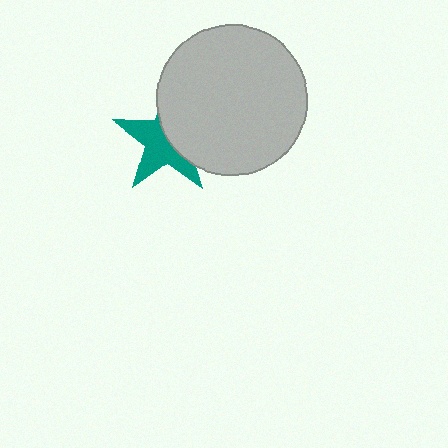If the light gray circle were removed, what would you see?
You would see the complete teal star.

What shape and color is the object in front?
The object in front is a light gray circle.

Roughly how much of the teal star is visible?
About half of it is visible (roughly 54%).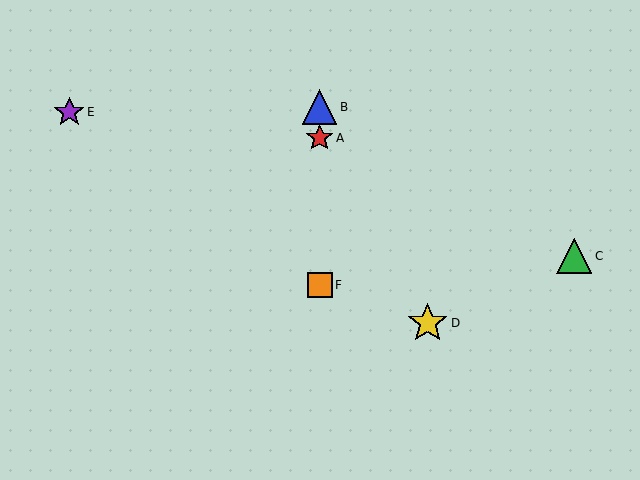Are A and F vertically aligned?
Yes, both are at x≈320.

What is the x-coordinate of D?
Object D is at x≈428.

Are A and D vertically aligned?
No, A is at x≈320 and D is at x≈428.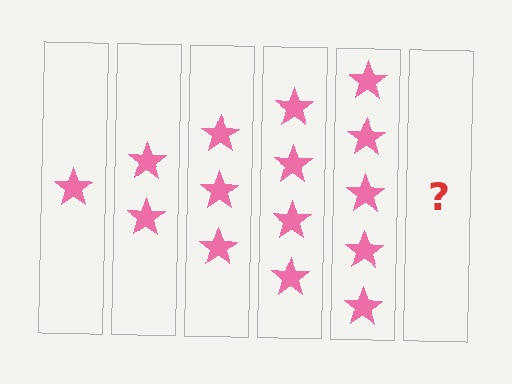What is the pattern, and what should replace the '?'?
The pattern is that each step adds one more star. The '?' should be 6 stars.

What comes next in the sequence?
The next element should be 6 stars.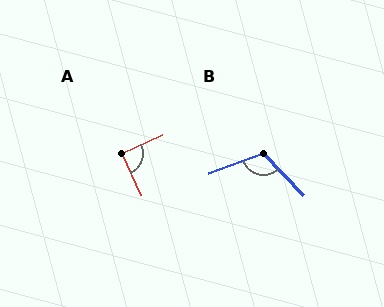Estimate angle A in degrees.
Approximately 90 degrees.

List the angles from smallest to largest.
A (90°), B (114°).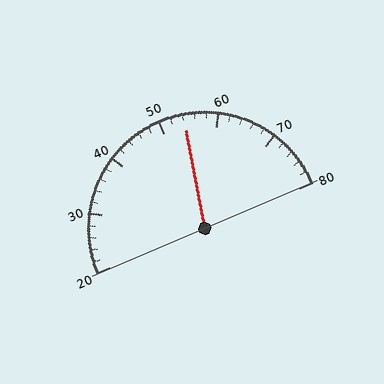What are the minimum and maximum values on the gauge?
The gauge ranges from 20 to 80.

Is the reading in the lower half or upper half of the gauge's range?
The reading is in the upper half of the range (20 to 80).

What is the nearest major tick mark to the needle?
The nearest major tick mark is 50.